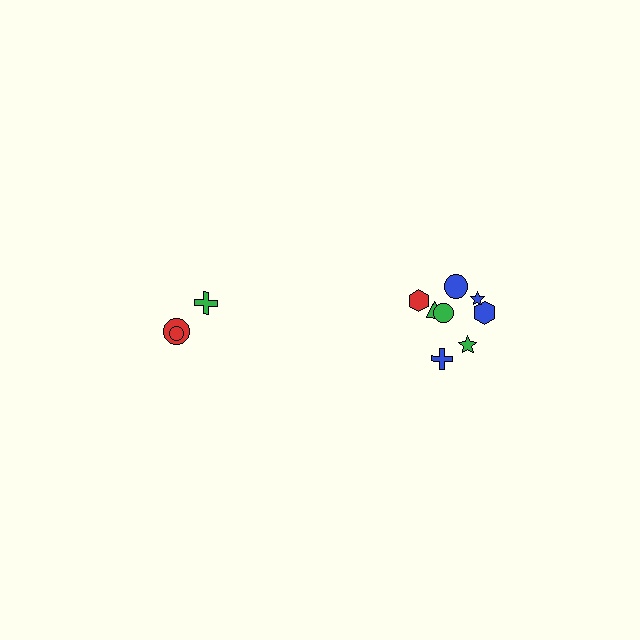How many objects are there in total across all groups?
There are 11 objects.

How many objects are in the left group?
There are 3 objects.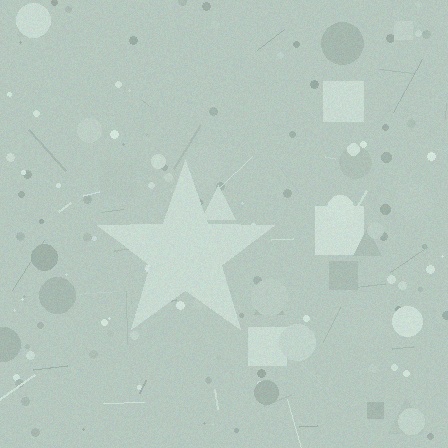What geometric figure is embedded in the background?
A star is embedded in the background.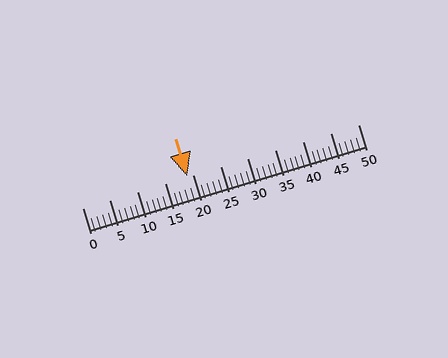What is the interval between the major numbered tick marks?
The major tick marks are spaced 5 units apart.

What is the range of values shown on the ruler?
The ruler shows values from 0 to 50.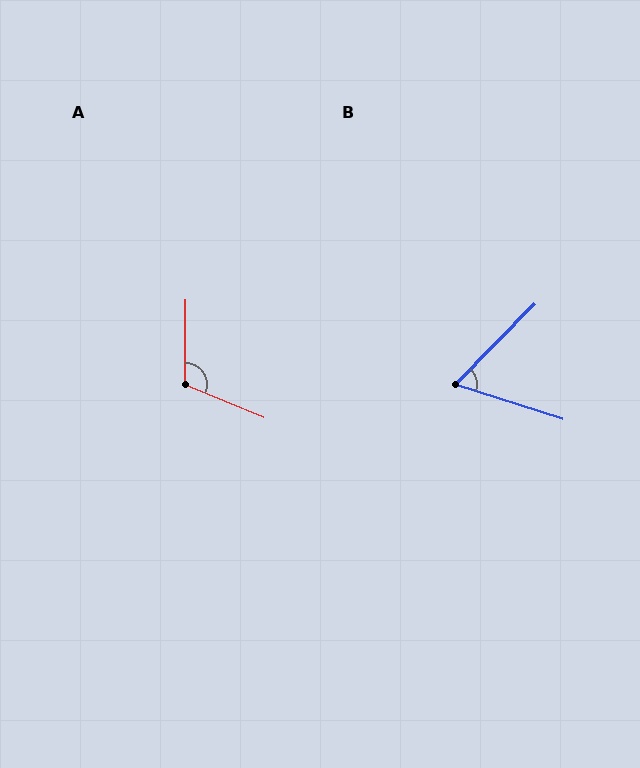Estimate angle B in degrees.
Approximately 63 degrees.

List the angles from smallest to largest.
B (63°), A (112°).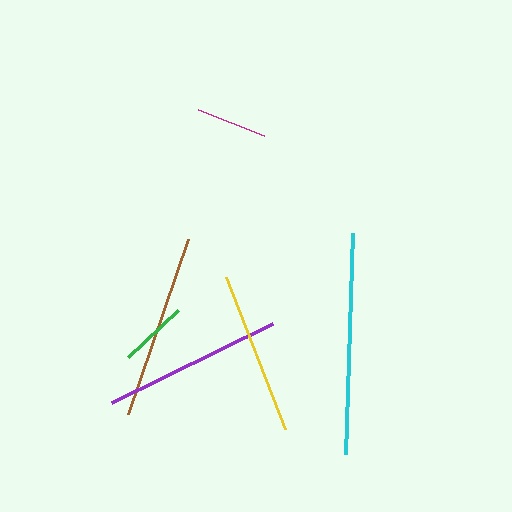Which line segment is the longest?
The cyan line is the longest at approximately 222 pixels.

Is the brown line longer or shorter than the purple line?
The brown line is longer than the purple line.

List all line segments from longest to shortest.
From longest to shortest: cyan, brown, purple, yellow, magenta, green.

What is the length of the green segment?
The green segment is approximately 69 pixels long.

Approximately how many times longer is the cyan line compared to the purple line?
The cyan line is approximately 1.2 times the length of the purple line.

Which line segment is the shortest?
The green line is the shortest at approximately 69 pixels.